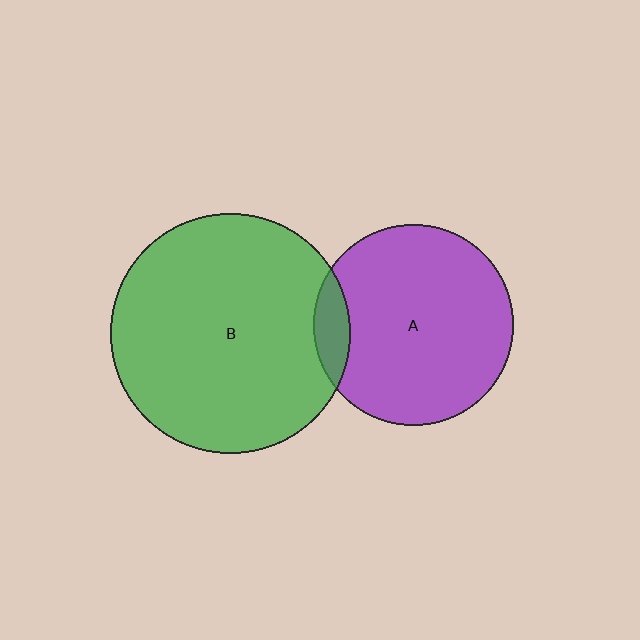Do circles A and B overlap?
Yes.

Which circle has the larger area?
Circle B (green).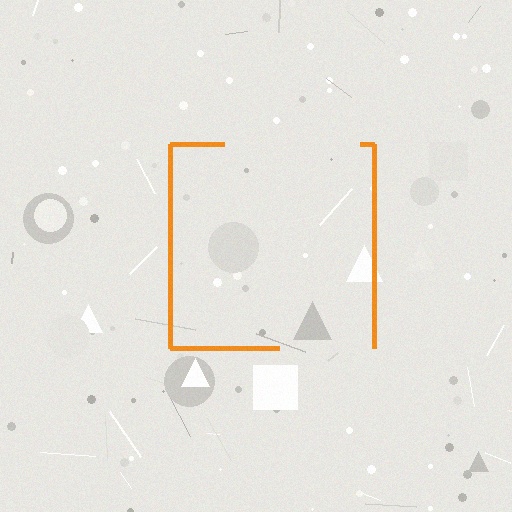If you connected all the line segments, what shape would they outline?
They would outline a square.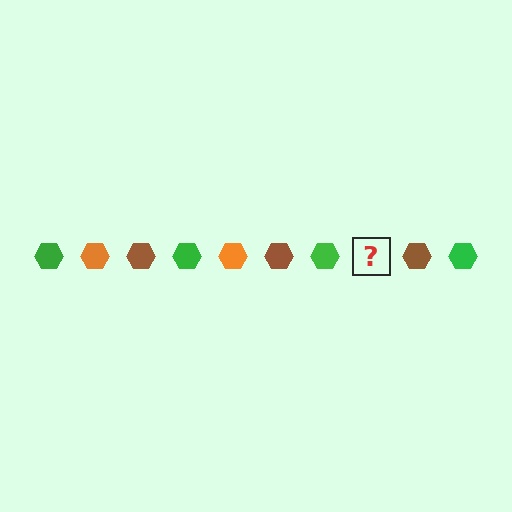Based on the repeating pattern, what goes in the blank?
The blank should be an orange hexagon.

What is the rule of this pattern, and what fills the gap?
The rule is that the pattern cycles through green, orange, brown hexagons. The gap should be filled with an orange hexagon.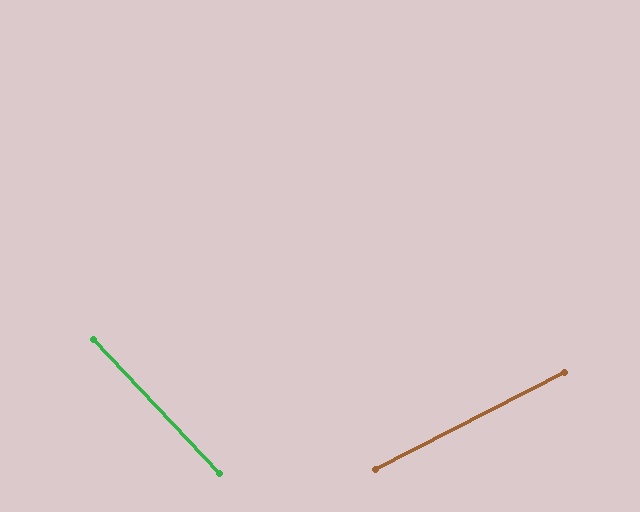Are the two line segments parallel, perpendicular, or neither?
Neither parallel nor perpendicular — they differ by about 74°.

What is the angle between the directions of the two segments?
Approximately 74 degrees.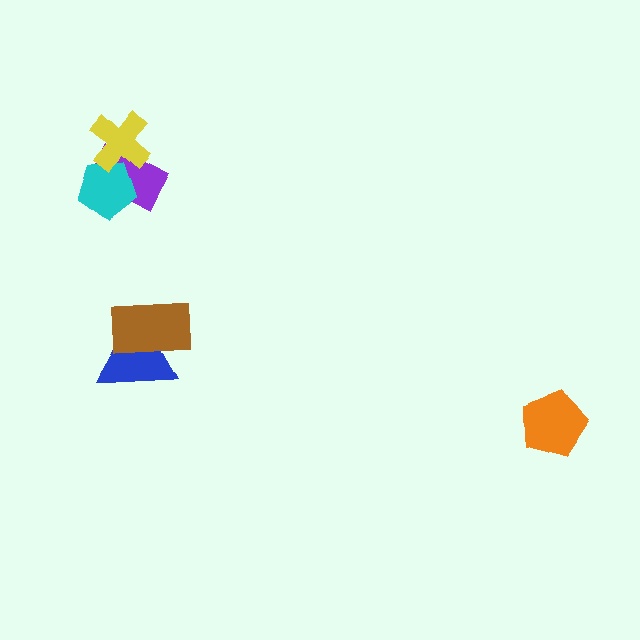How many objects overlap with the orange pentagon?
0 objects overlap with the orange pentagon.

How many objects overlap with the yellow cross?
2 objects overlap with the yellow cross.